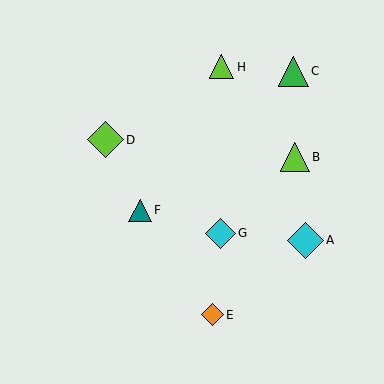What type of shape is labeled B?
Shape B is a lime triangle.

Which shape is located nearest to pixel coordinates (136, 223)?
The teal triangle (labeled F) at (140, 210) is nearest to that location.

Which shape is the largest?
The lime diamond (labeled D) is the largest.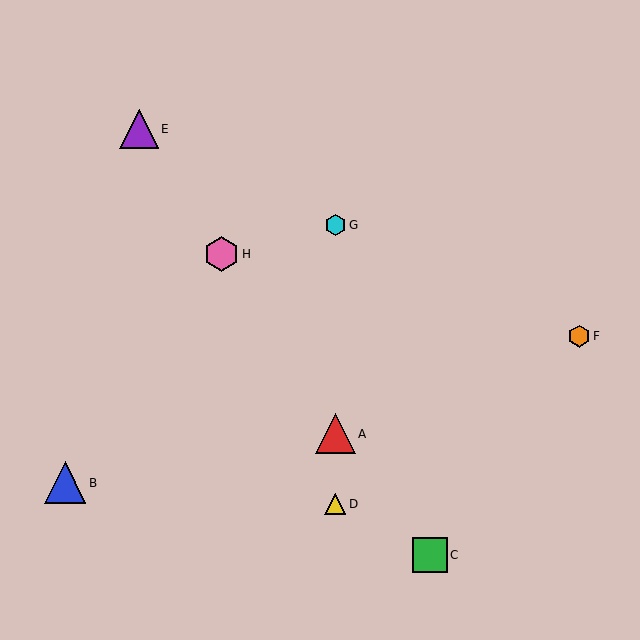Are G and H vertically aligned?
No, G is at x≈335 and H is at x≈222.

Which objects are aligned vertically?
Objects A, D, G are aligned vertically.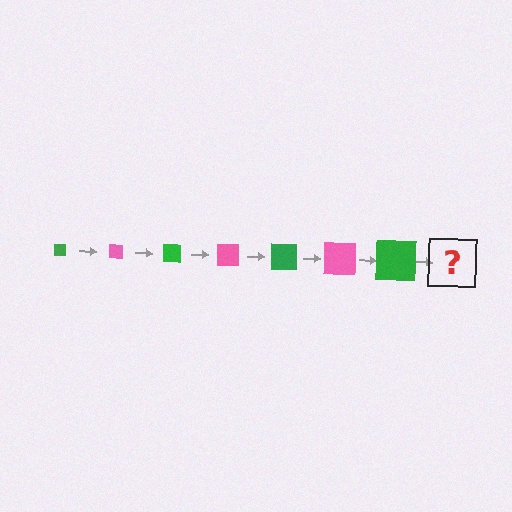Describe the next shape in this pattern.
It should be a pink square, larger than the previous one.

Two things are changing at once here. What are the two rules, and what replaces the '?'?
The two rules are that the square grows larger each step and the color cycles through green and pink. The '?' should be a pink square, larger than the previous one.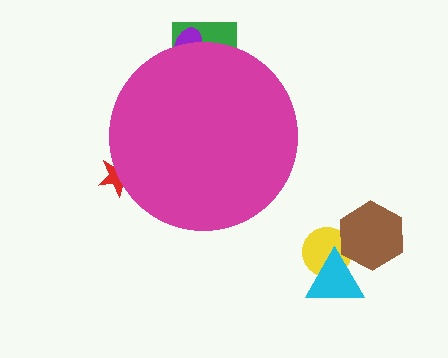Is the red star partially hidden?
Yes, the red star is partially hidden behind the magenta circle.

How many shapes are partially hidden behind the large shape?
3 shapes are partially hidden.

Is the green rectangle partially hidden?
Yes, the green rectangle is partially hidden behind the magenta circle.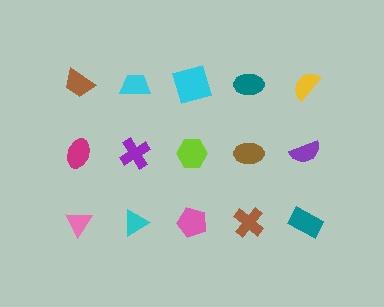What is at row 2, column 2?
A purple cross.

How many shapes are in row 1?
5 shapes.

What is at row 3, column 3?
A pink pentagon.